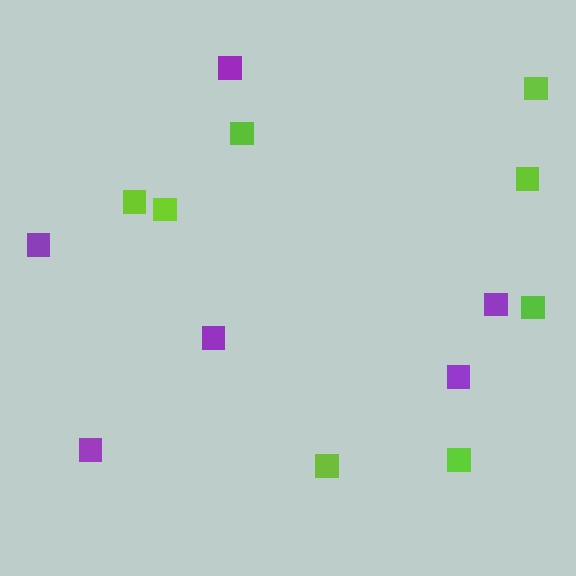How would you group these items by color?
There are 2 groups: one group of purple squares (6) and one group of lime squares (8).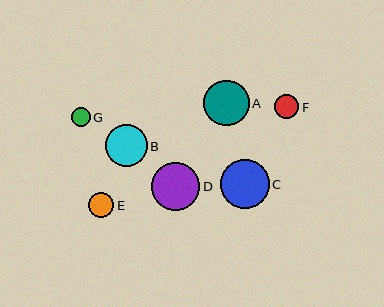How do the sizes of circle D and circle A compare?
Circle D and circle A are approximately the same size.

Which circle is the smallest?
Circle G is the smallest with a size of approximately 19 pixels.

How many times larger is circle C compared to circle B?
Circle C is approximately 1.2 times the size of circle B.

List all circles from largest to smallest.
From largest to smallest: C, D, A, B, E, F, G.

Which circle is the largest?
Circle C is the largest with a size of approximately 49 pixels.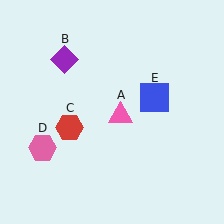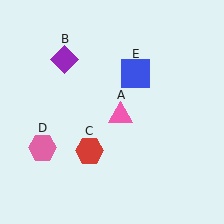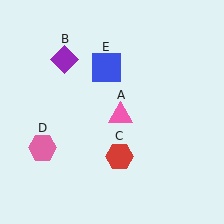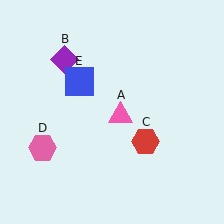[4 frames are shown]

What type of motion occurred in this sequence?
The red hexagon (object C), blue square (object E) rotated counterclockwise around the center of the scene.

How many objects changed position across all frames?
2 objects changed position: red hexagon (object C), blue square (object E).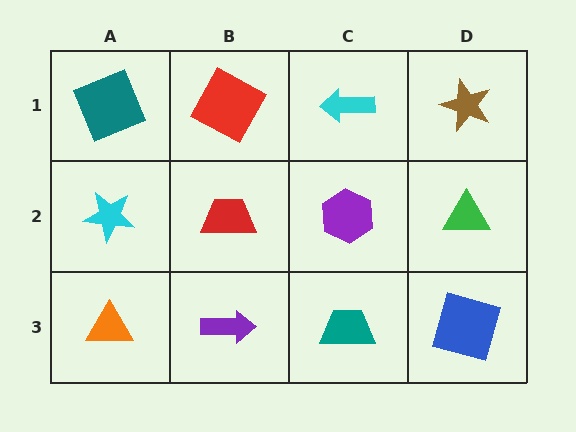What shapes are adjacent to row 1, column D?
A green triangle (row 2, column D), a cyan arrow (row 1, column C).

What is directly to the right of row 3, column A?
A purple arrow.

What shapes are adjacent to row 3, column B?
A red trapezoid (row 2, column B), an orange triangle (row 3, column A), a teal trapezoid (row 3, column C).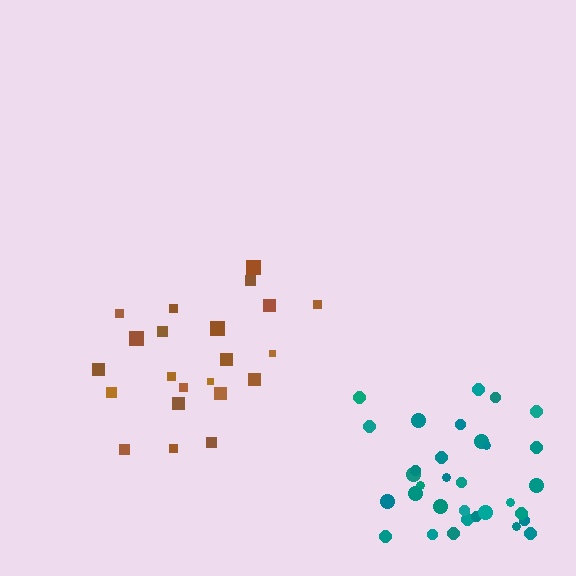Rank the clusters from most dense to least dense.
teal, brown.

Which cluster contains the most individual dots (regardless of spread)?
Teal (32).